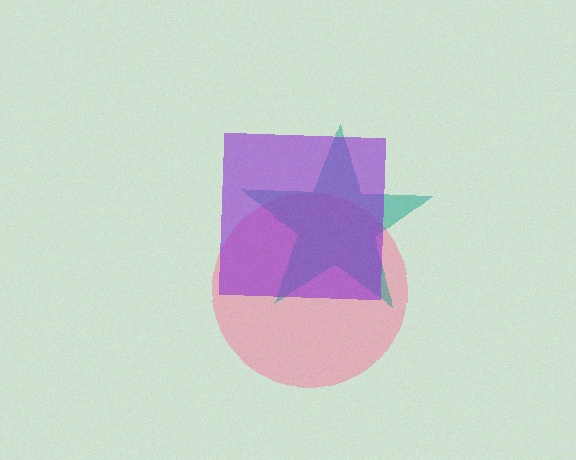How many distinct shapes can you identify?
There are 3 distinct shapes: a pink circle, a teal star, a purple square.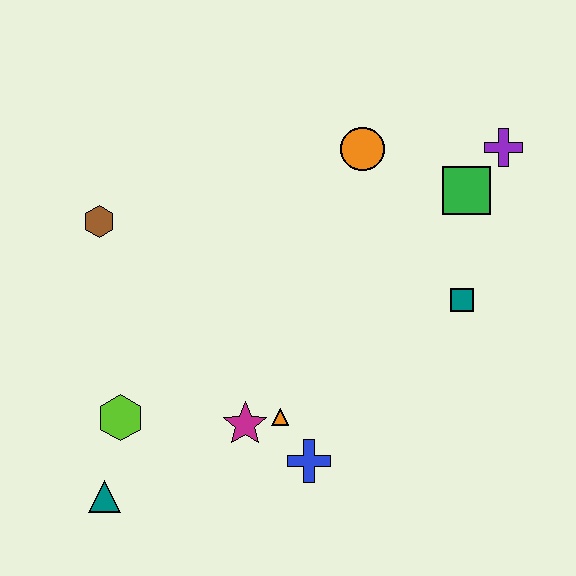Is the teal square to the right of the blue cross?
Yes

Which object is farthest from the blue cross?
The purple cross is farthest from the blue cross.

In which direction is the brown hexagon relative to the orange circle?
The brown hexagon is to the left of the orange circle.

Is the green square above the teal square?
Yes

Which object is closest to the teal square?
The green square is closest to the teal square.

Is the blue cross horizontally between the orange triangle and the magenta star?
No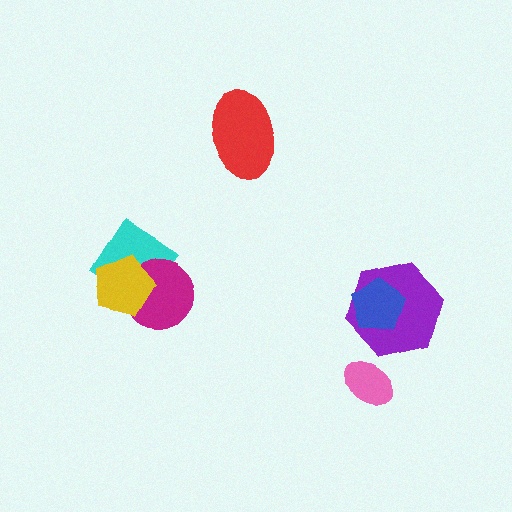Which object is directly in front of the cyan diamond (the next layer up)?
The magenta circle is directly in front of the cyan diamond.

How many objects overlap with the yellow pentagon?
2 objects overlap with the yellow pentagon.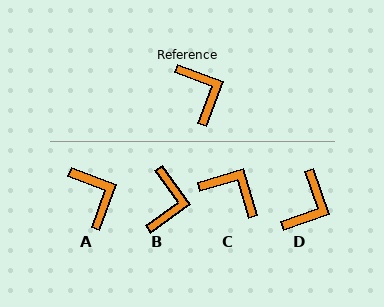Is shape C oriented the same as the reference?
No, it is off by about 37 degrees.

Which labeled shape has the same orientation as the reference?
A.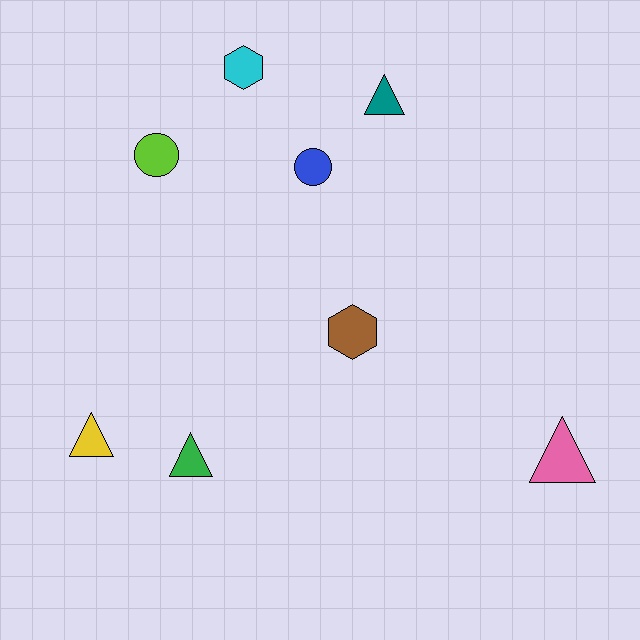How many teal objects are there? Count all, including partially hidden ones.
There is 1 teal object.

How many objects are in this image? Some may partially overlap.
There are 8 objects.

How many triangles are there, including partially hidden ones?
There are 4 triangles.